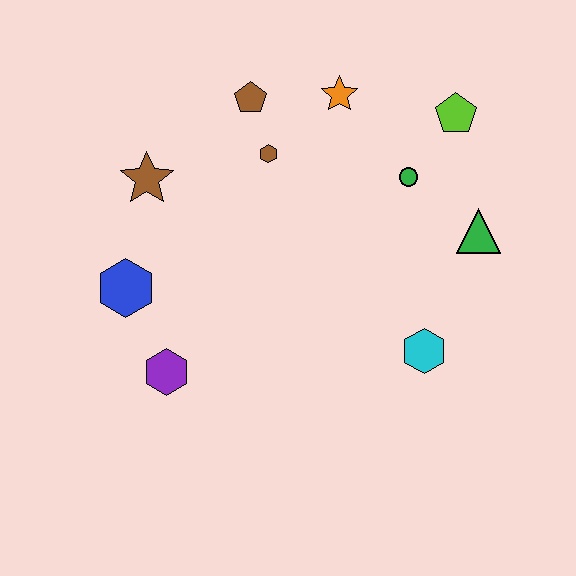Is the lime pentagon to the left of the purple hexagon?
No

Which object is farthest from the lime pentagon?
The purple hexagon is farthest from the lime pentagon.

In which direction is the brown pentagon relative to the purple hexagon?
The brown pentagon is above the purple hexagon.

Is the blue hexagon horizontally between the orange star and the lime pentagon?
No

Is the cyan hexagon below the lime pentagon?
Yes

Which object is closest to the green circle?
The lime pentagon is closest to the green circle.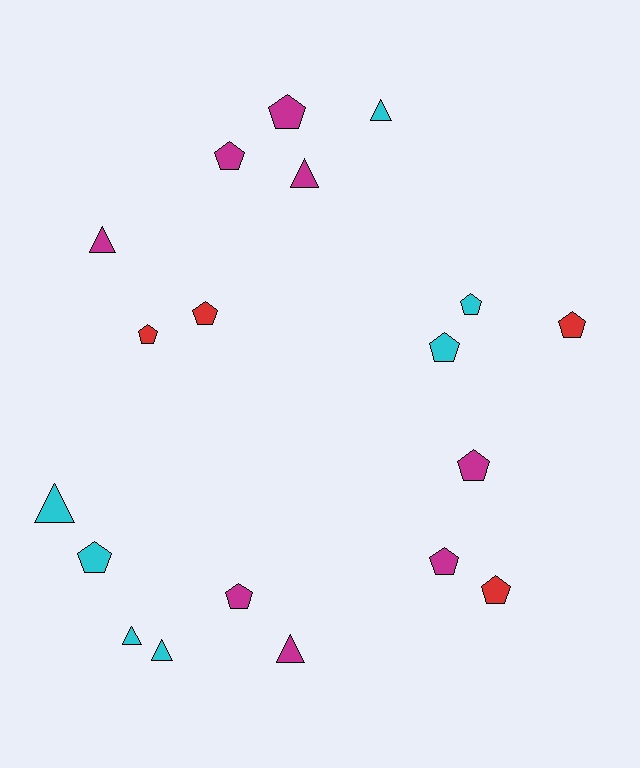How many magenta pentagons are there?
There are 5 magenta pentagons.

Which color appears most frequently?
Magenta, with 8 objects.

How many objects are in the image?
There are 19 objects.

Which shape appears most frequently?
Pentagon, with 12 objects.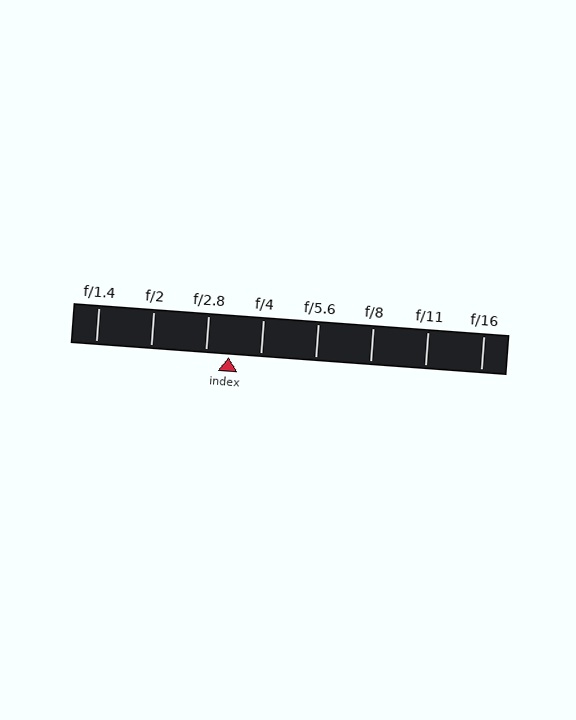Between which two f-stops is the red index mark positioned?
The index mark is between f/2.8 and f/4.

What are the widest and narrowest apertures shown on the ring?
The widest aperture shown is f/1.4 and the narrowest is f/16.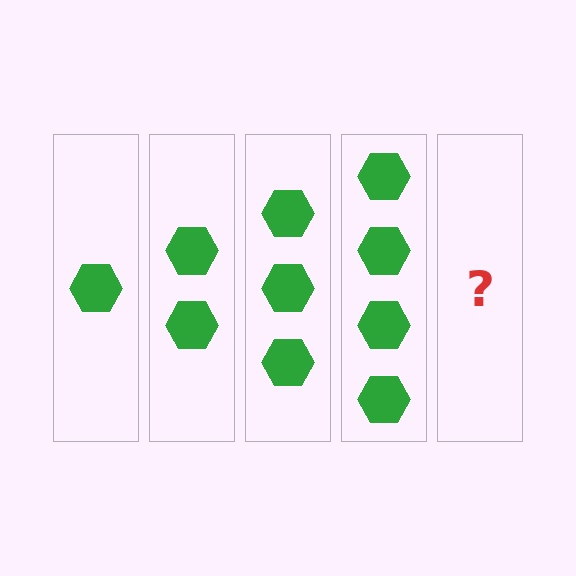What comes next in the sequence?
The next element should be 5 hexagons.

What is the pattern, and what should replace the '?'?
The pattern is that each step adds one more hexagon. The '?' should be 5 hexagons.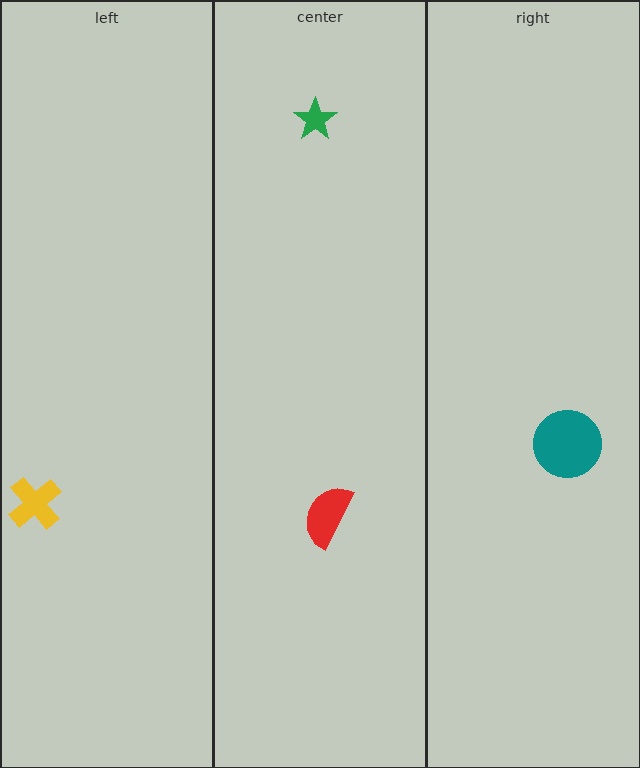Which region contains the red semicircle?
The center region.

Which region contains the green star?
The center region.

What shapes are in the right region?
The teal circle.